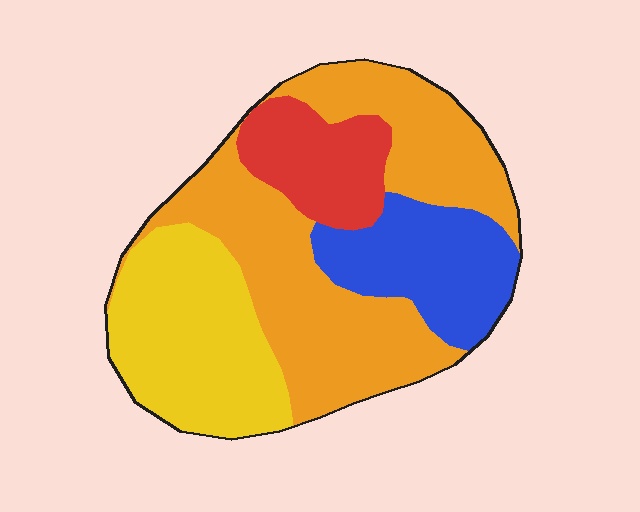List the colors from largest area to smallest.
From largest to smallest: orange, yellow, blue, red.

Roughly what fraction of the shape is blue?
Blue takes up about one sixth (1/6) of the shape.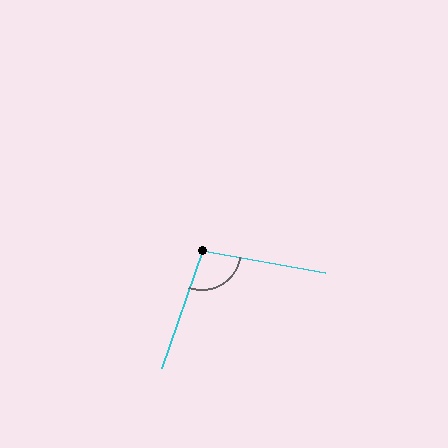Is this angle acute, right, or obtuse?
It is obtuse.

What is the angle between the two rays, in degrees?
Approximately 99 degrees.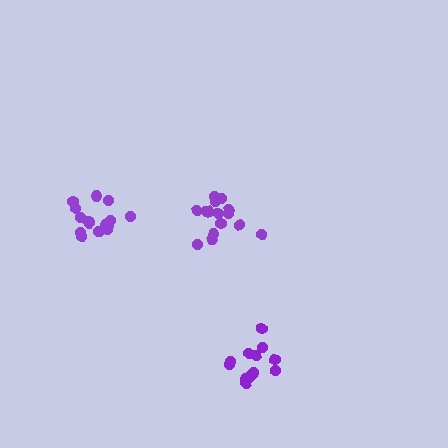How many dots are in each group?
Group 1: 15 dots, Group 2: 13 dots, Group 3: 16 dots (44 total).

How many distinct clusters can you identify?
There are 3 distinct clusters.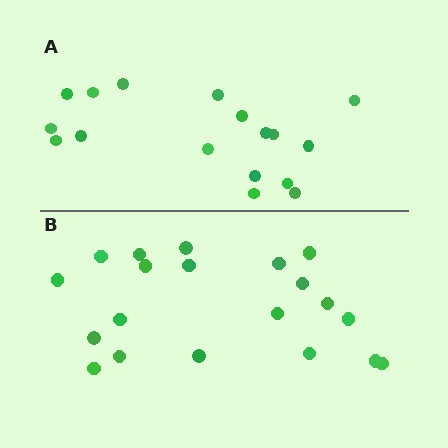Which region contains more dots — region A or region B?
Region B (the bottom region) has more dots.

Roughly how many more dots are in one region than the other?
Region B has just a few more — roughly 2 or 3 more dots than region A.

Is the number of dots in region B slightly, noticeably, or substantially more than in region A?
Region B has only slightly more — the two regions are fairly close. The ratio is roughly 1.2 to 1.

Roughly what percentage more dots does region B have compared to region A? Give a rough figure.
About 20% more.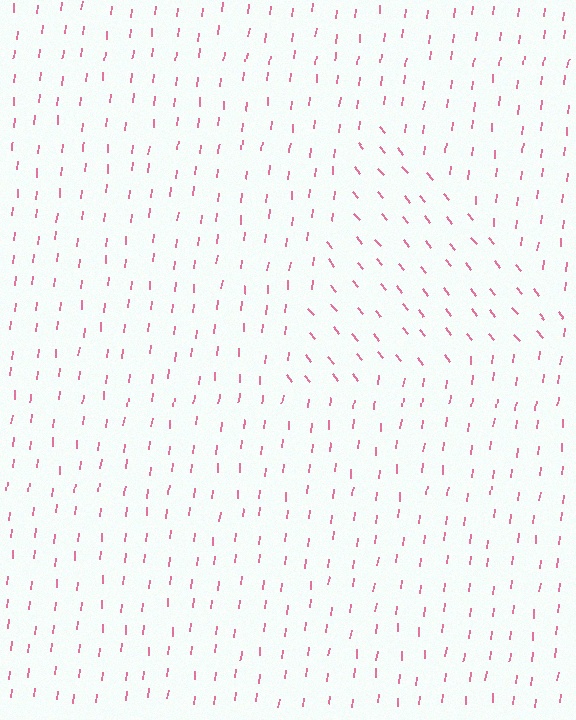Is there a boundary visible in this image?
Yes, there is a texture boundary formed by a change in line orientation.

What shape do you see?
I see a triangle.